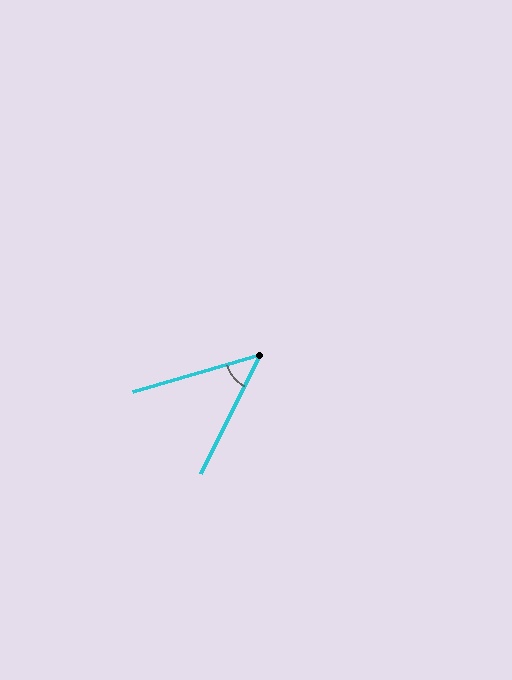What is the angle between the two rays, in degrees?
Approximately 47 degrees.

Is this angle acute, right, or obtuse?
It is acute.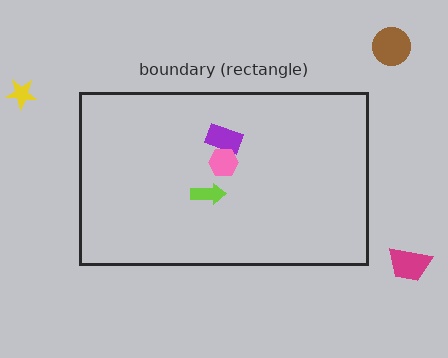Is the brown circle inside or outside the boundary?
Outside.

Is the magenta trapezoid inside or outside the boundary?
Outside.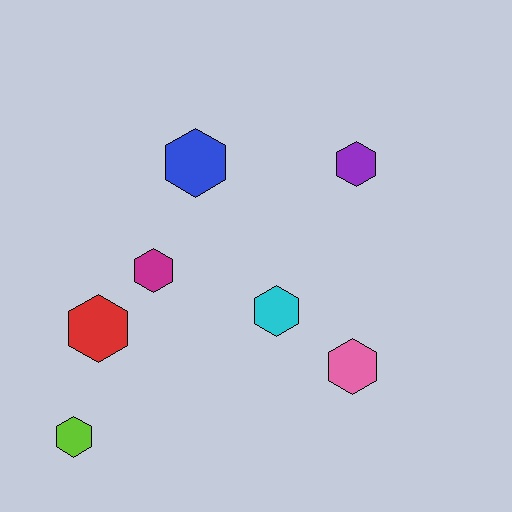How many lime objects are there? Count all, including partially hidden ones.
There is 1 lime object.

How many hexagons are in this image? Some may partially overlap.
There are 7 hexagons.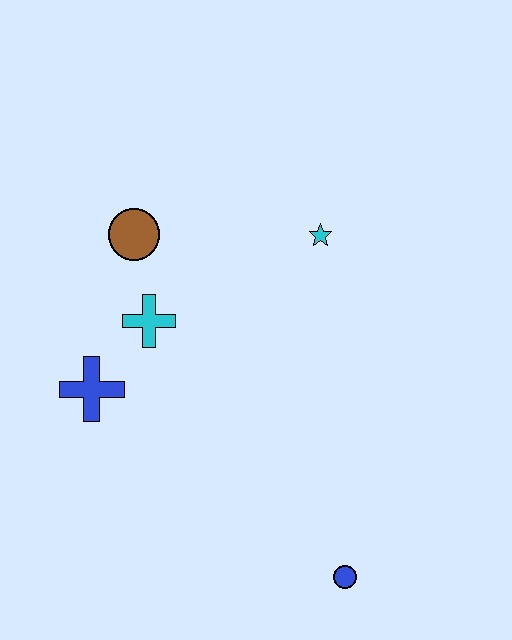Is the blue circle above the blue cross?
No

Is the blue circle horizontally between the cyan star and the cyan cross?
No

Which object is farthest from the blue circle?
The brown circle is farthest from the blue circle.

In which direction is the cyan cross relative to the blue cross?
The cyan cross is above the blue cross.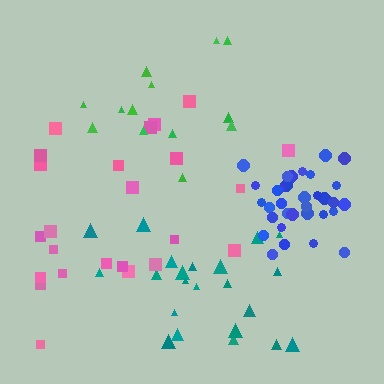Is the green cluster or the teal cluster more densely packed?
Teal.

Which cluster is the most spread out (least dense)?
Green.